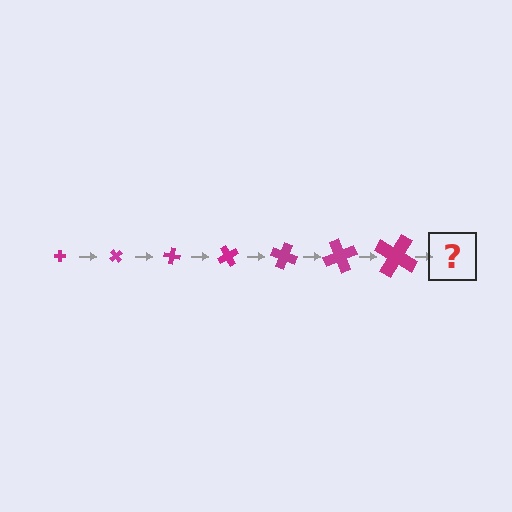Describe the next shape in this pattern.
It should be a cross, larger than the previous one and rotated 350 degrees from the start.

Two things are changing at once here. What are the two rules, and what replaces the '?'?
The two rules are that the cross grows larger each step and it rotates 50 degrees each step. The '?' should be a cross, larger than the previous one and rotated 350 degrees from the start.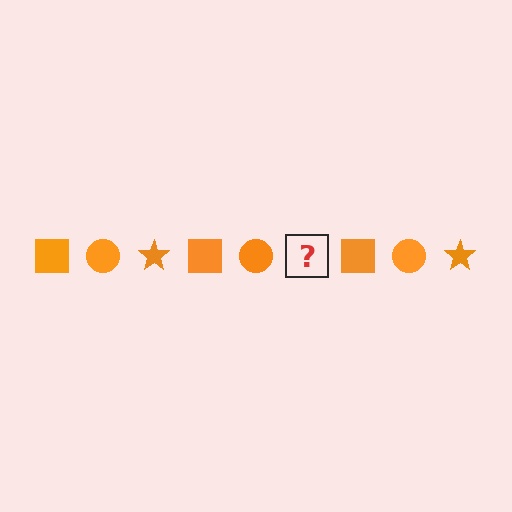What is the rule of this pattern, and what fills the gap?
The rule is that the pattern cycles through square, circle, star shapes in orange. The gap should be filled with an orange star.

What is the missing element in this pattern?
The missing element is an orange star.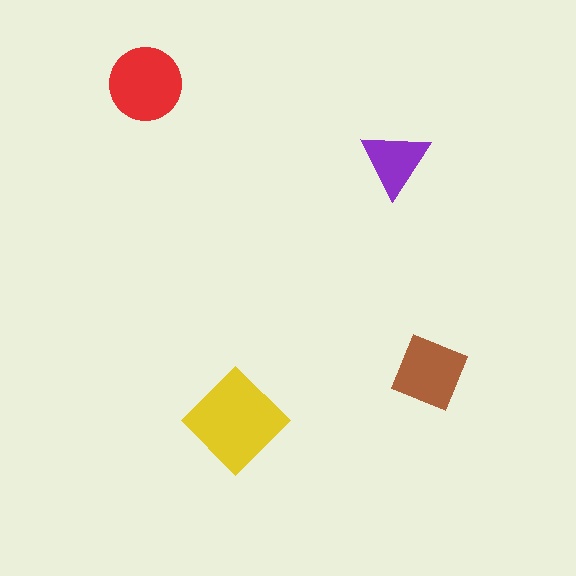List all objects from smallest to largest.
The purple triangle, the brown square, the red circle, the yellow diamond.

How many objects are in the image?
There are 4 objects in the image.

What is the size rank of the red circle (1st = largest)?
2nd.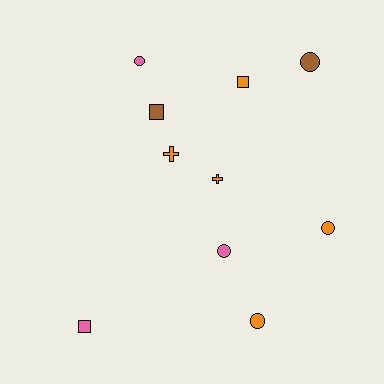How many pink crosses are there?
There are no pink crosses.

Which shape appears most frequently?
Circle, with 5 objects.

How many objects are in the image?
There are 10 objects.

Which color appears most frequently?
Orange, with 5 objects.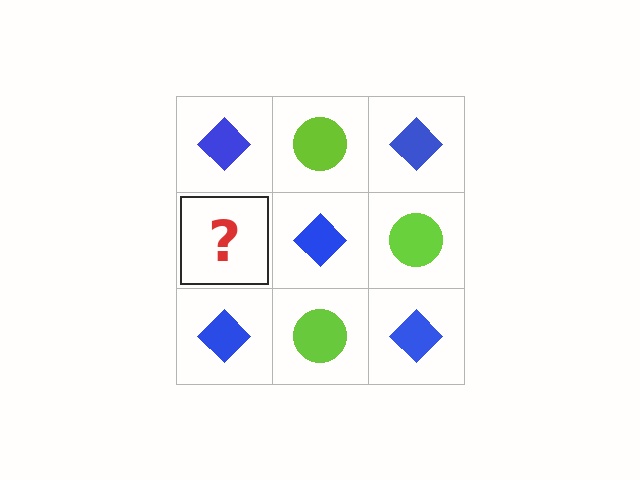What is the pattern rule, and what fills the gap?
The rule is that it alternates blue diamond and lime circle in a checkerboard pattern. The gap should be filled with a lime circle.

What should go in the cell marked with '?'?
The missing cell should contain a lime circle.